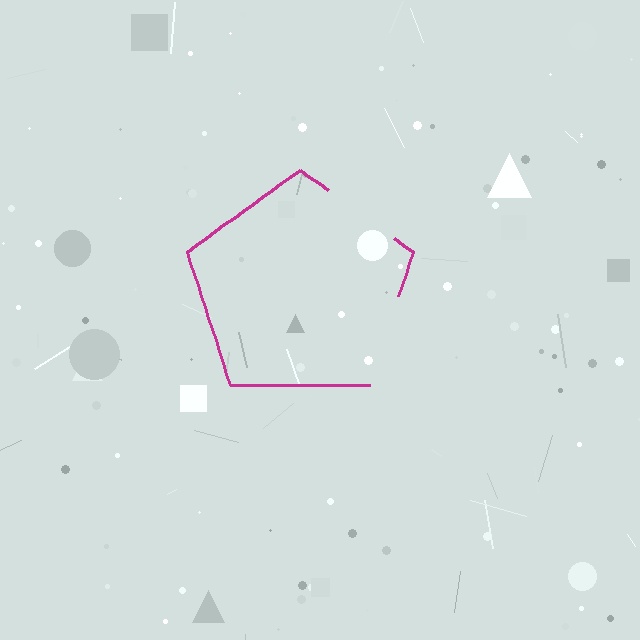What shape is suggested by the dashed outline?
The dashed outline suggests a pentagon.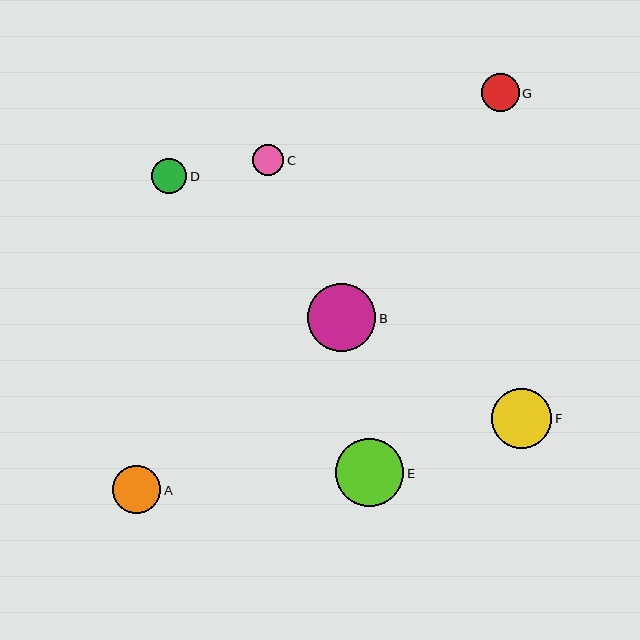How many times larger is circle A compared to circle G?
Circle A is approximately 1.3 times the size of circle G.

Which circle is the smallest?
Circle C is the smallest with a size of approximately 31 pixels.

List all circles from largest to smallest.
From largest to smallest: B, E, F, A, G, D, C.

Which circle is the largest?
Circle B is the largest with a size of approximately 68 pixels.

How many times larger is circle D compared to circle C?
Circle D is approximately 1.1 times the size of circle C.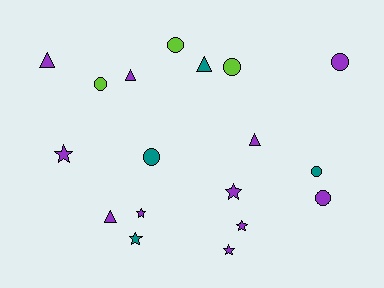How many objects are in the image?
There are 18 objects.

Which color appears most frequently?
Purple, with 11 objects.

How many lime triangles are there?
There are no lime triangles.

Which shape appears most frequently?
Circle, with 7 objects.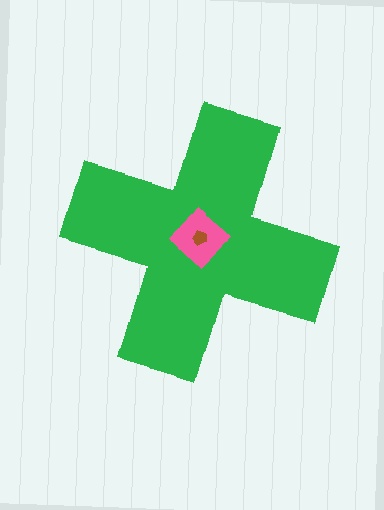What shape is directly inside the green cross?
The pink diamond.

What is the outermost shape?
The green cross.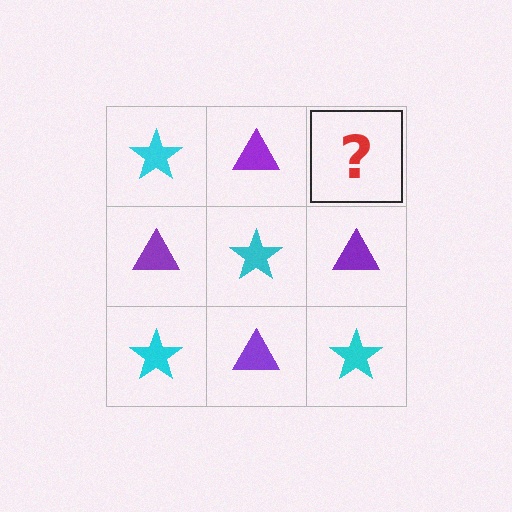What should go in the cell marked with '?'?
The missing cell should contain a cyan star.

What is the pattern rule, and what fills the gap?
The rule is that it alternates cyan star and purple triangle in a checkerboard pattern. The gap should be filled with a cyan star.